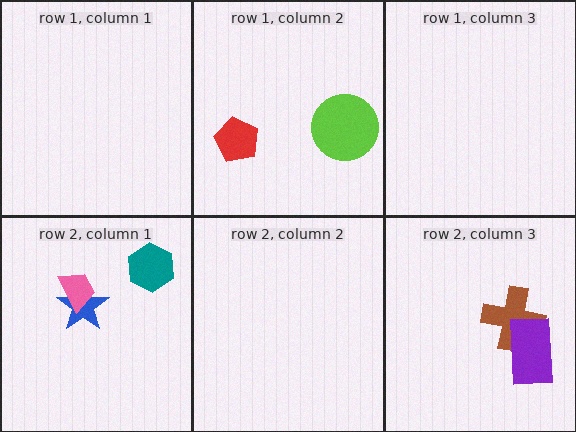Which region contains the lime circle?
The row 1, column 2 region.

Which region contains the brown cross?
The row 2, column 3 region.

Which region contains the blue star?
The row 2, column 1 region.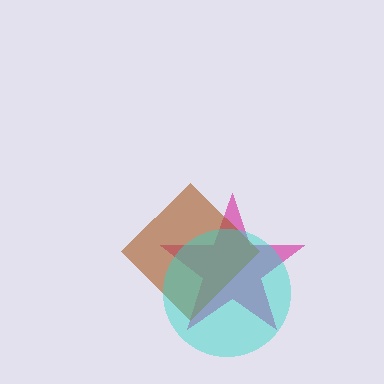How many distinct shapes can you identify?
There are 3 distinct shapes: a magenta star, a brown diamond, a cyan circle.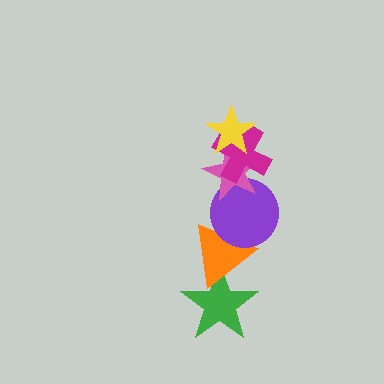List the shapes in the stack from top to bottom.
From top to bottom: the yellow star, the magenta cross, the pink star, the purple circle, the orange triangle, the green star.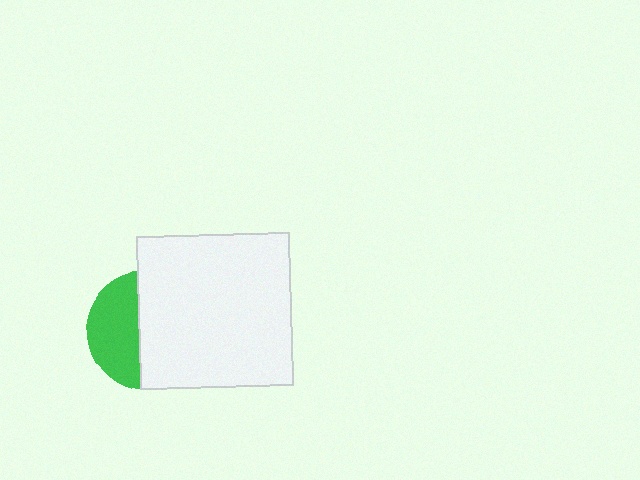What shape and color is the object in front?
The object in front is a white square.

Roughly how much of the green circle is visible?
A small part of it is visible (roughly 41%).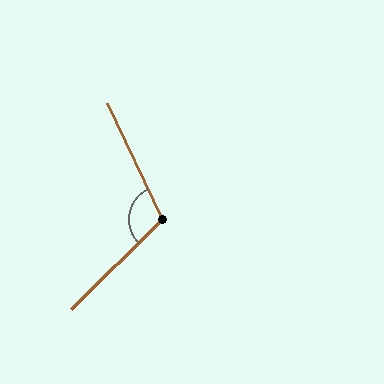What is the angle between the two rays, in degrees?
Approximately 109 degrees.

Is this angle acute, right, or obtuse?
It is obtuse.